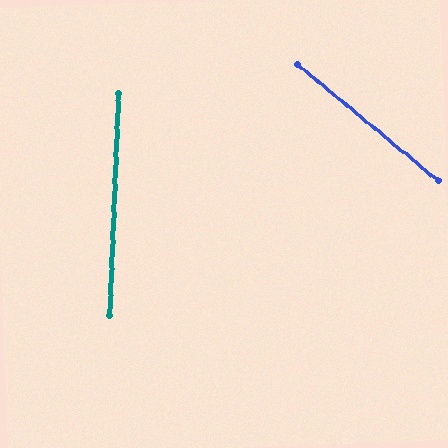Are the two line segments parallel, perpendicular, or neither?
Neither parallel nor perpendicular — they differ by about 53°.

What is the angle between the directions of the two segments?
Approximately 53 degrees.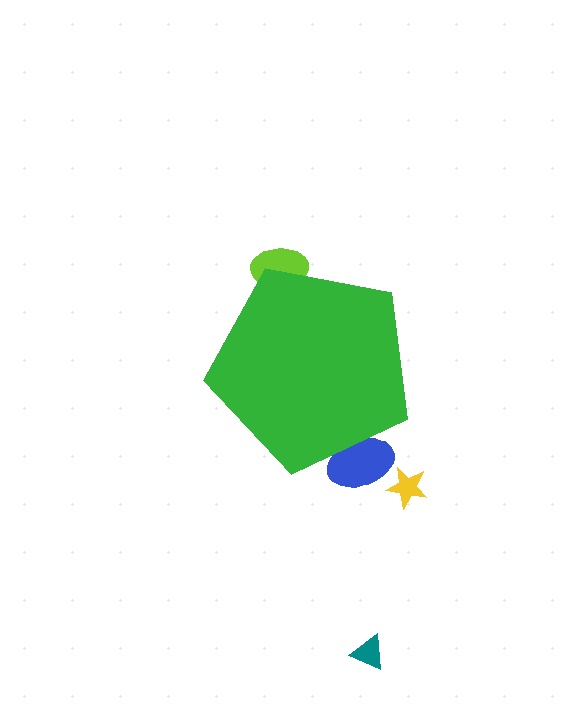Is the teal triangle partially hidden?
No, the teal triangle is fully visible.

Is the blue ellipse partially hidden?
Yes, the blue ellipse is partially hidden behind the green pentagon.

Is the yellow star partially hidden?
No, the yellow star is fully visible.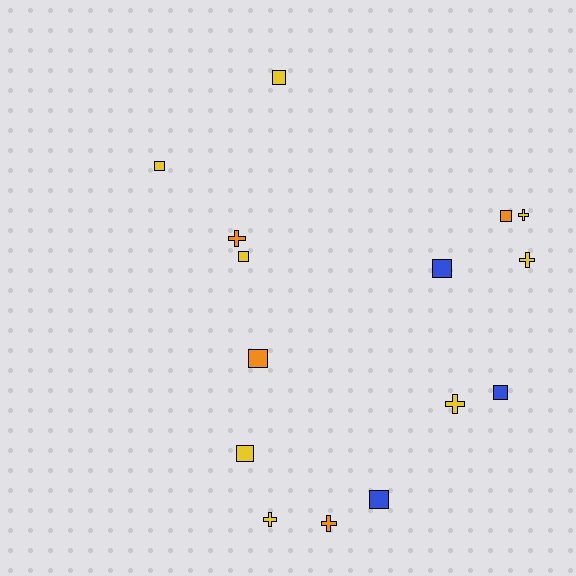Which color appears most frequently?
Yellow, with 8 objects.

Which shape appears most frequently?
Square, with 9 objects.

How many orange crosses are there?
There are 2 orange crosses.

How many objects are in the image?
There are 15 objects.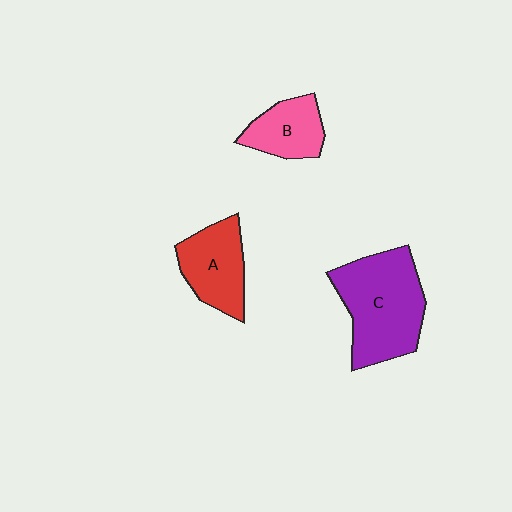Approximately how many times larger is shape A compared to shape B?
Approximately 1.2 times.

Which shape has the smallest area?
Shape B (pink).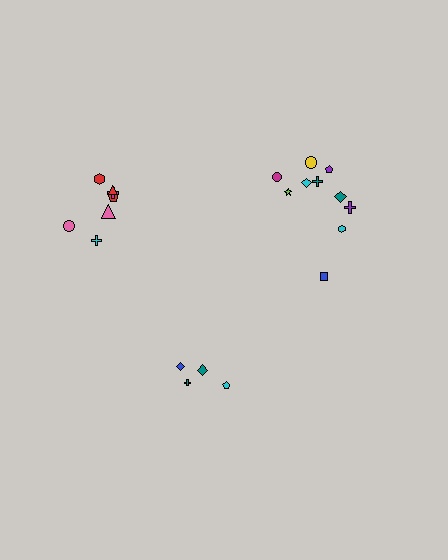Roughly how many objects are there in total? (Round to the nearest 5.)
Roughly 20 objects in total.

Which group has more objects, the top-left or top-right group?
The top-right group.